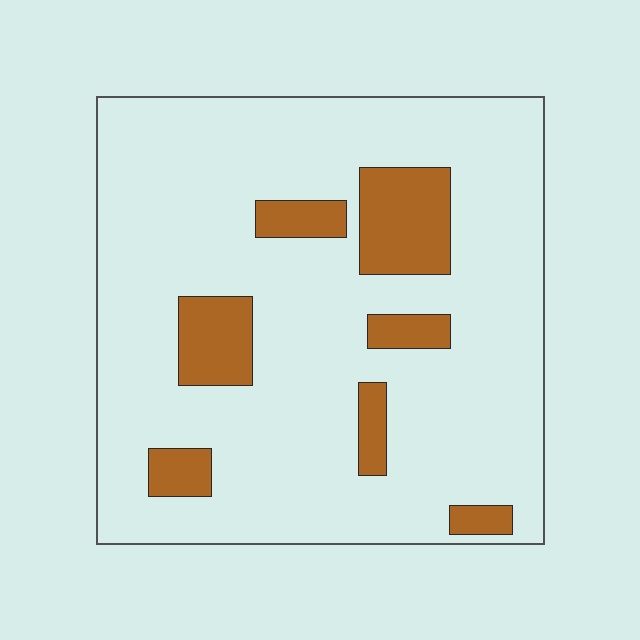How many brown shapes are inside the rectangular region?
7.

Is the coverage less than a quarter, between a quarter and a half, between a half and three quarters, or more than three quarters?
Less than a quarter.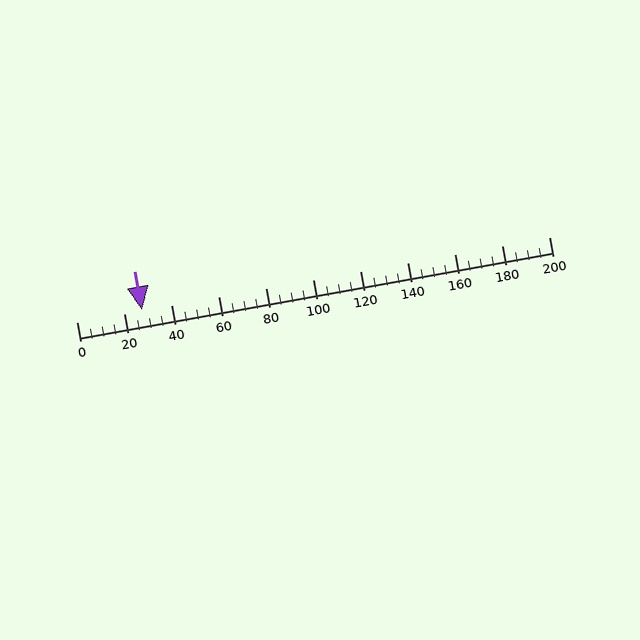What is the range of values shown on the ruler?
The ruler shows values from 0 to 200.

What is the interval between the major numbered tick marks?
The major tick marks are spaced 20 units apart.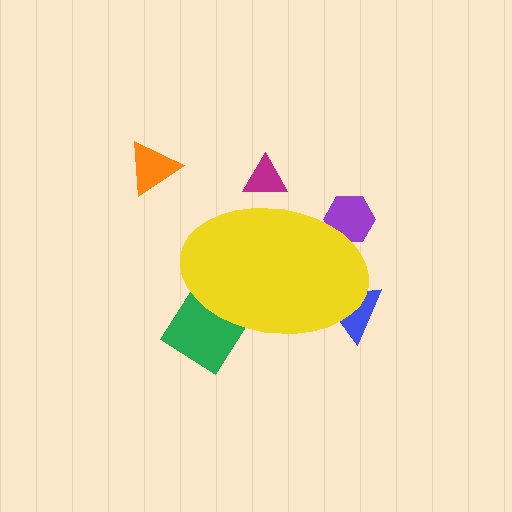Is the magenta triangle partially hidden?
Yes, the magenta triangle is partially hidden behind the yellow ellipse.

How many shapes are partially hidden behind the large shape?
4 shapes are partially hidden.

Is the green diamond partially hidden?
Yes, the green diamond is partially hidden behind the yellow ellipse.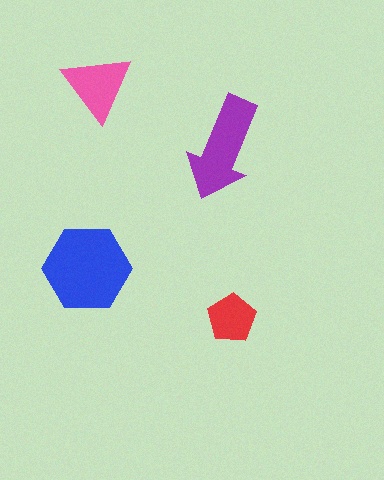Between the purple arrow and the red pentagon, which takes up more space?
The purple arrow.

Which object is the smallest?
The red pentagon.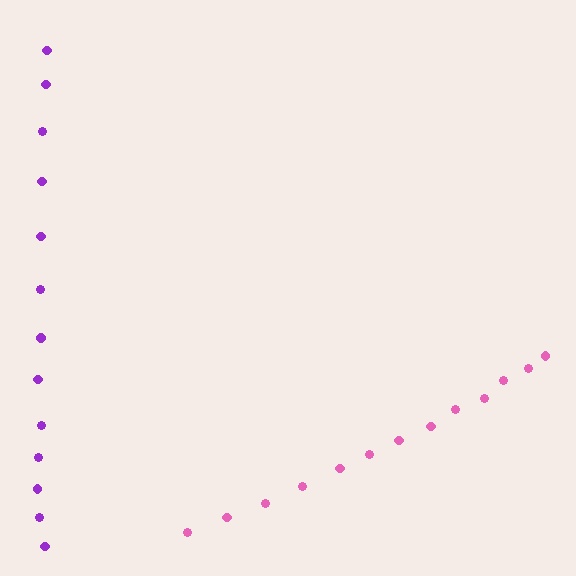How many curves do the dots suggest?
There are 2 distinct paths.